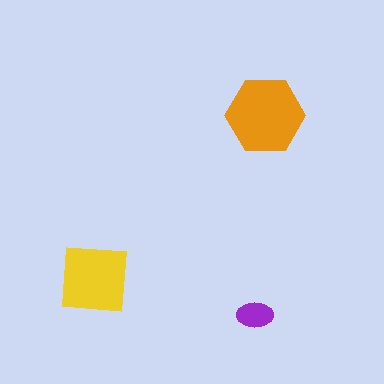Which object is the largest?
The orange hexagon.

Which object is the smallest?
The purple ellipse.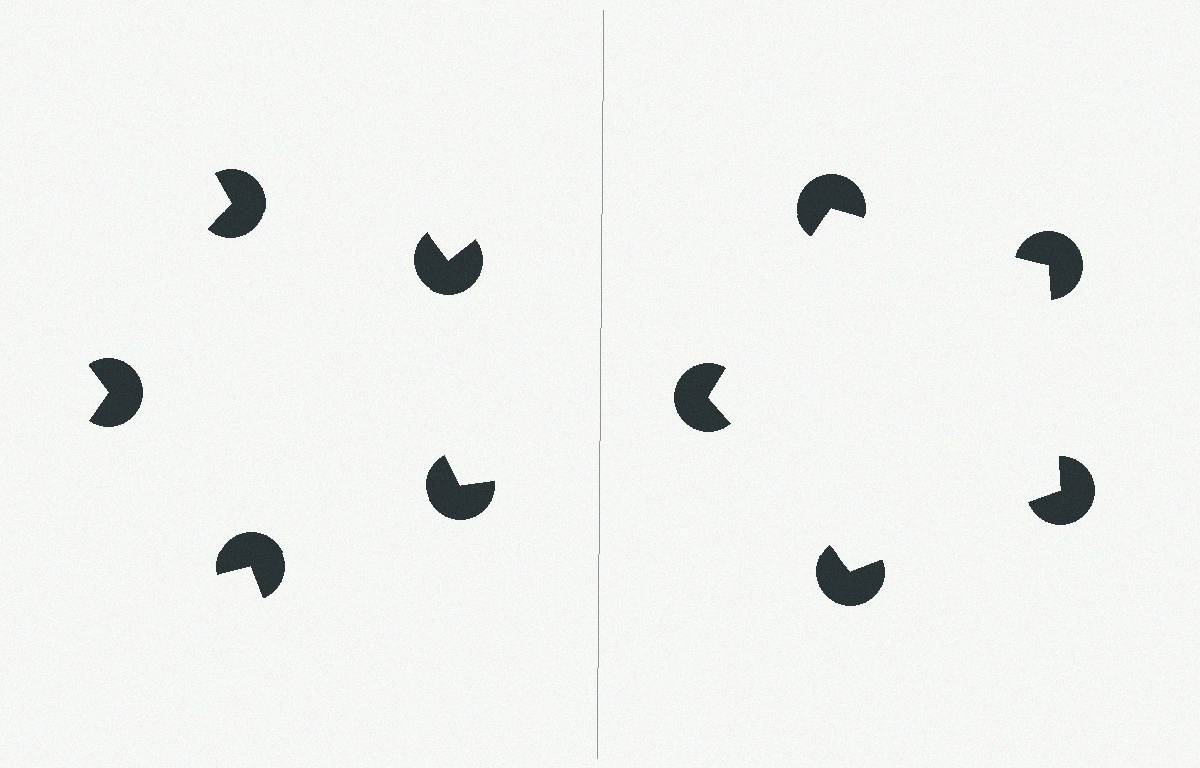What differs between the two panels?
The pac-man discs are positioned identically on both sides; only the wedge orientations differ. On the right they align to a pentagon; on the left they are misaligned.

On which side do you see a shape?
An illusory pentagon appears on the right side. On the left side the wedge cuts are rotated, so no coherent shape forms.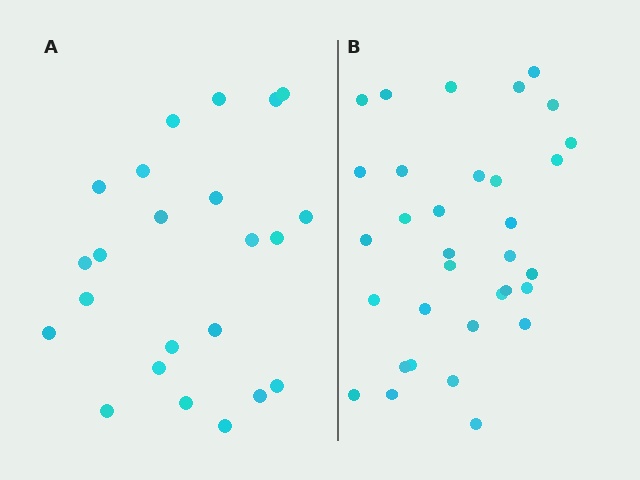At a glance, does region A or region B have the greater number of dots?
Region B (the right region) has more dots.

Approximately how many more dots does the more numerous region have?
Region B has roughly 10 or so more dots than region A.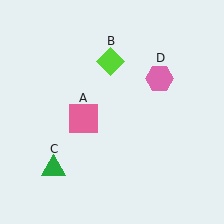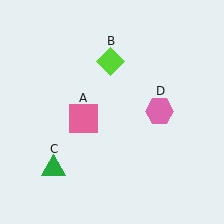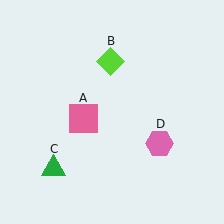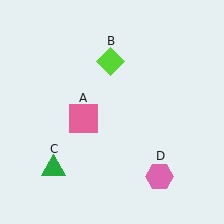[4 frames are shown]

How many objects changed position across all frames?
1 object changed position: pink hexagon (object D).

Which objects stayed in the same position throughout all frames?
Pink square (object A) and lime diamond (object B) and green triangle (object C) remained stationary.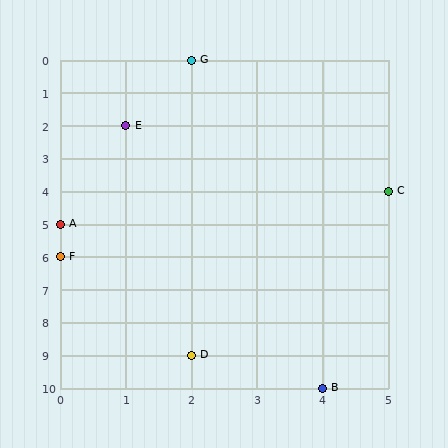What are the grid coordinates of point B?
Point B is at grid coordinates (4, 10).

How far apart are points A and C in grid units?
Points A and C are 5 columns and 1 row apart (about 5.1 grid units diagonally).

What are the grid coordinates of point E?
Point E is at grid coordinates (1, 2).